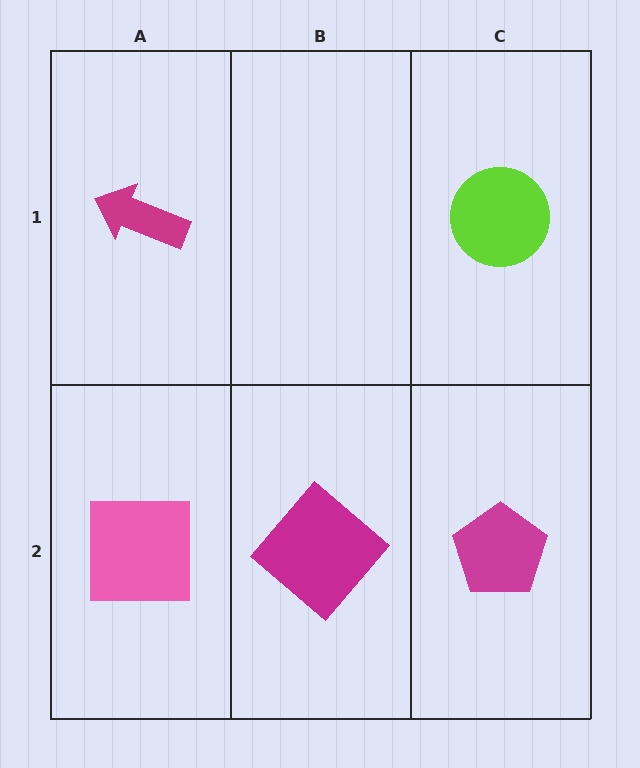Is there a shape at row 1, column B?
No, that cell is empty.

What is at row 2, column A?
A pink square.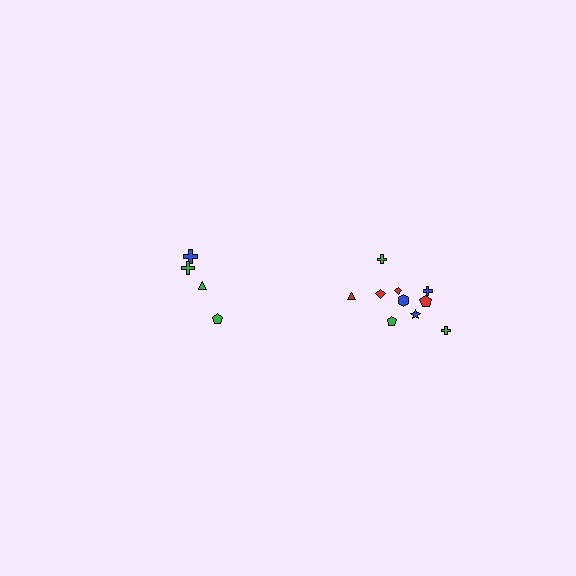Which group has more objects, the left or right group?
The right group.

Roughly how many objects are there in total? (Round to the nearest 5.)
Roughly 15 objects in total.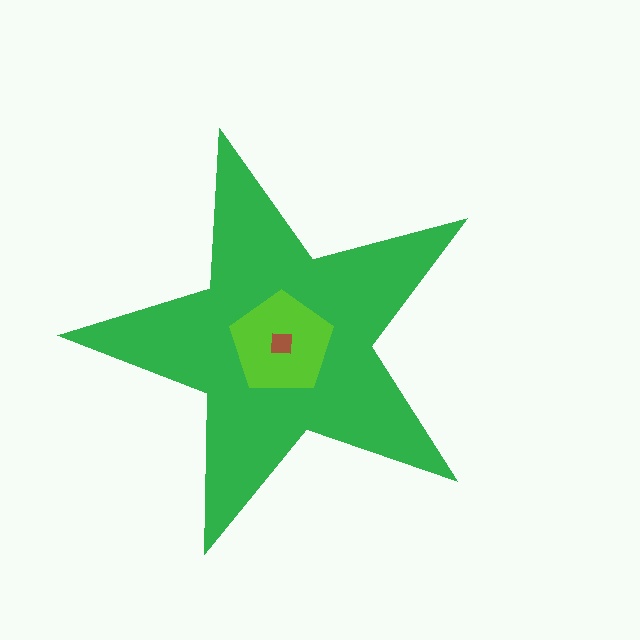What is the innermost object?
The brown square.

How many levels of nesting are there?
3.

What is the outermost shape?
The green star.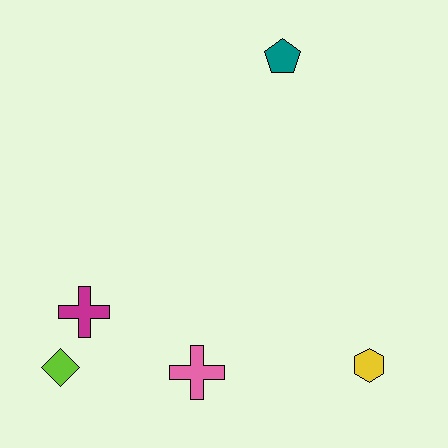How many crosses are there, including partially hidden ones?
There are 2 crosses.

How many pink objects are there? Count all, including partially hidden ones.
There is 1 pink object.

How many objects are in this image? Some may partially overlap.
There are 5 objects.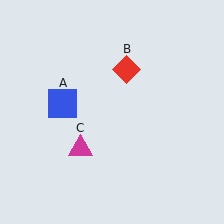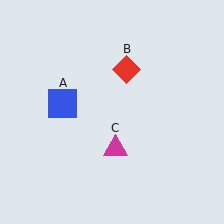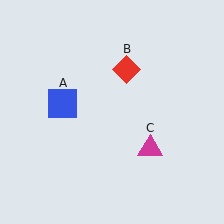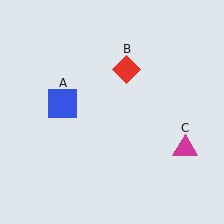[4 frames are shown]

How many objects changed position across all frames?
1 object changed position: magenta triangle (object C).